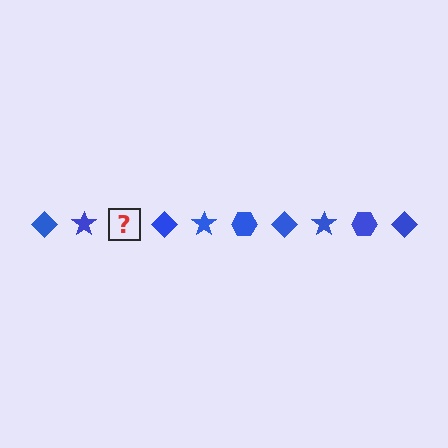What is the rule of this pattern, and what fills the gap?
The rule is that the pattern cycles through diamond, star, hexagon shapes in blue. The gap should be filled with a blue hexagon.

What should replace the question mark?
The question mark should be replaced with a blue hexagon.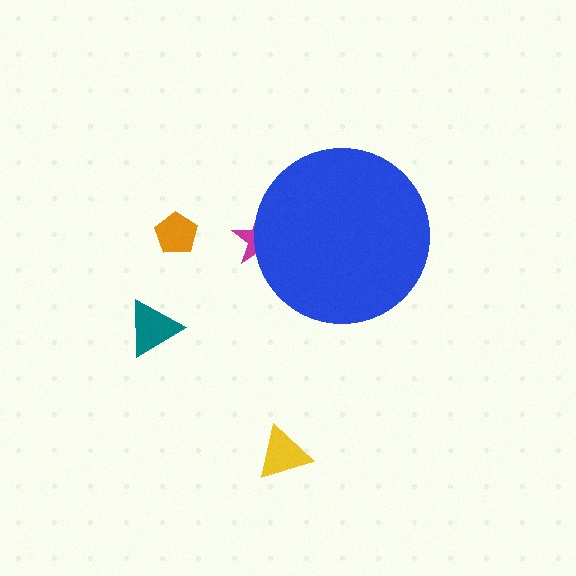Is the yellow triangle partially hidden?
No, the yellow triangle is fully visible.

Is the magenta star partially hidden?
Yes, the magenta star is partially hidden behind the blue circle.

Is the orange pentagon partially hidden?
No, the orange pentagon is fully visible.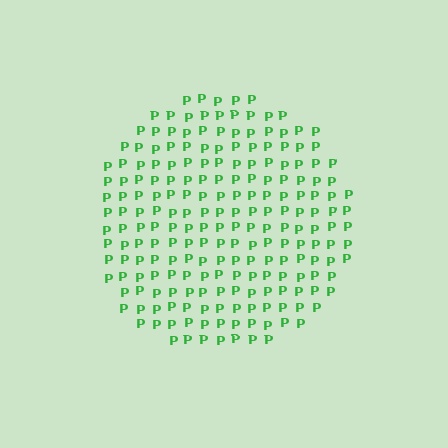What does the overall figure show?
The overall figure shows a circle.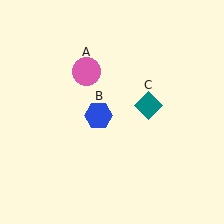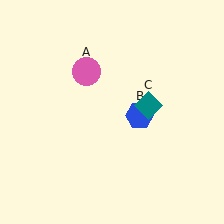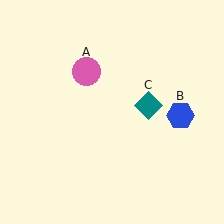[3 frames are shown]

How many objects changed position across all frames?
1 object changed position: blue hexagon (object B).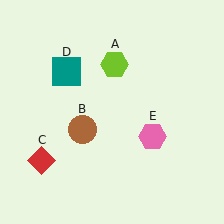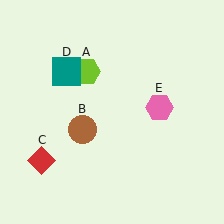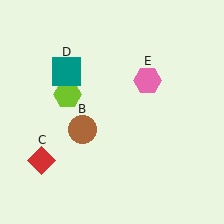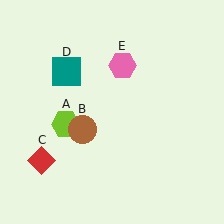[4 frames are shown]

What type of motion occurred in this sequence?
The lime hexagon (object A), pink hexagon (object E) rotated counterclockwise around the center of the scene.